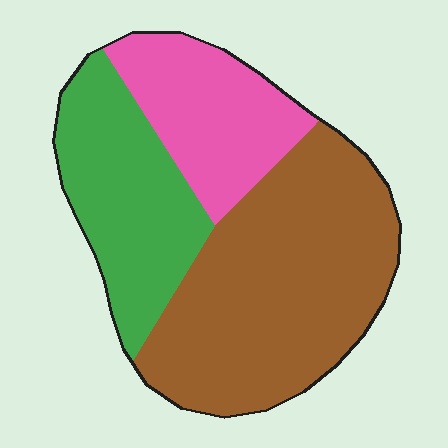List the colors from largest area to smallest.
From largest to smallest: brown, green, pink.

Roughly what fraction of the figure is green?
Green takes up about one quarter (1/4) of the figure.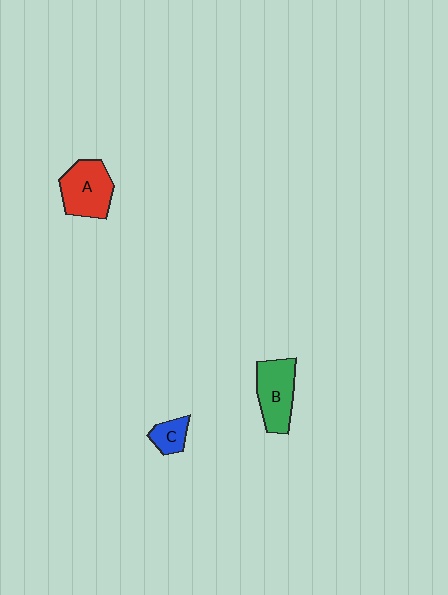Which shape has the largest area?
Shape A (red).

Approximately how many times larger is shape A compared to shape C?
Approximately 2.3 times.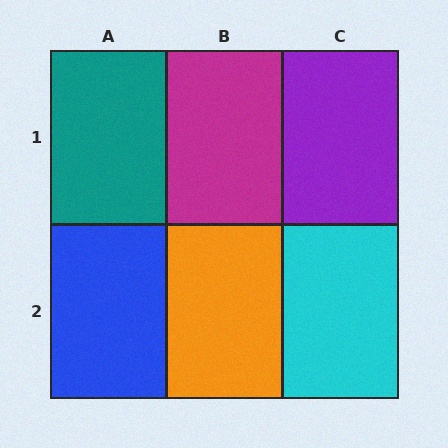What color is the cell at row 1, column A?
Teal.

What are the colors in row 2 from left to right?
Blue, orange, cyan.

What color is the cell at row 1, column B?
Magenta.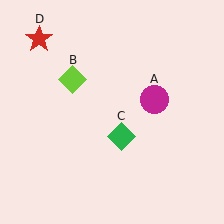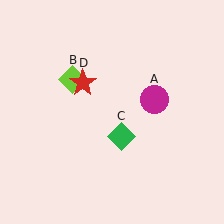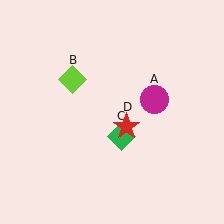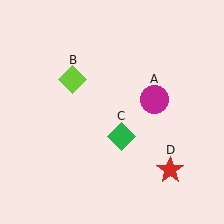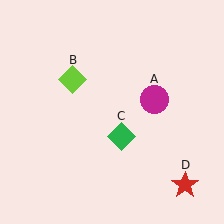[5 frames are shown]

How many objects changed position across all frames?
1 object changed position: red star (object D).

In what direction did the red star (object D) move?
The red star (object D) moved down and to the right.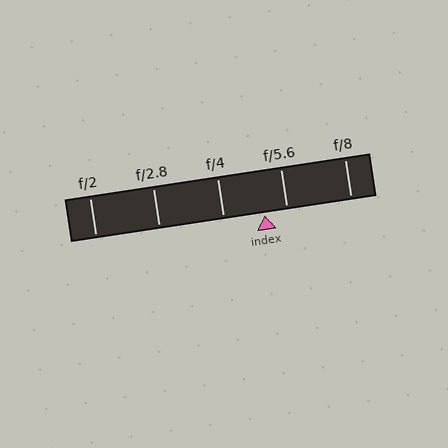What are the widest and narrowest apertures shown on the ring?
The widest aperture shown is f/2 and the narrowest is f/8.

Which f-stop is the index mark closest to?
The index mark is closest to f/5.6.